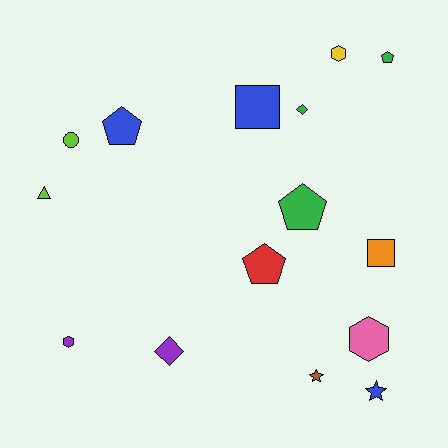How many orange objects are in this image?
There is 1 orange object.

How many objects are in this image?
There are 15 objects.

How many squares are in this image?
There are 2 squares.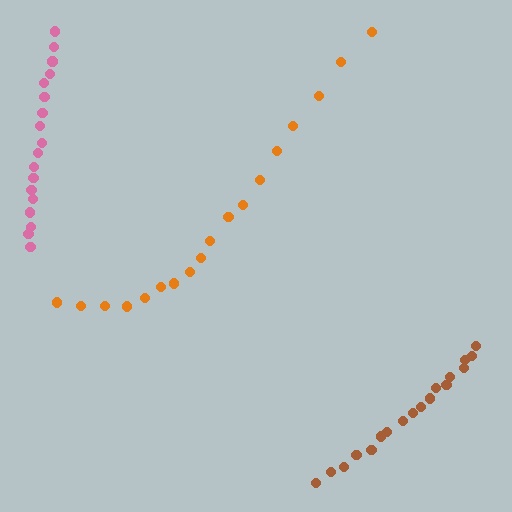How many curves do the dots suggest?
There are 3 distinct paths.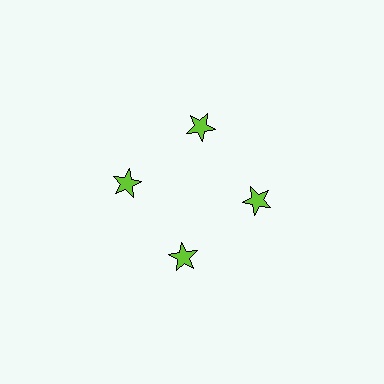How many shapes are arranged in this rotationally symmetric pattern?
There are 4 shapes, arranged in 4 groups of 1.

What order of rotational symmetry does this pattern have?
This pattern has 4-fold rotational symmetry.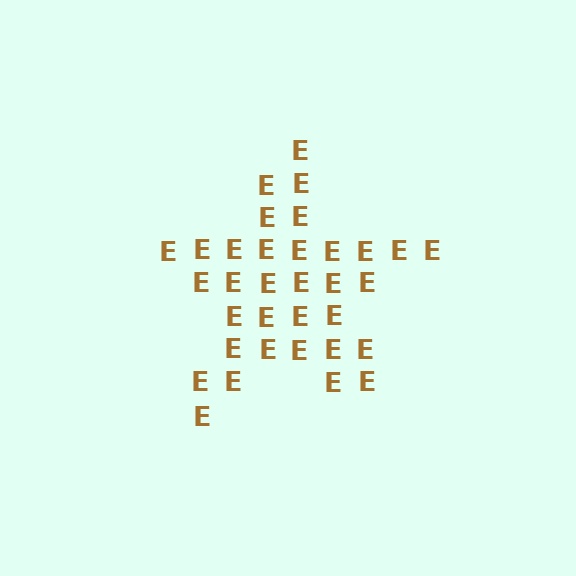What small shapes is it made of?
It is made of small letter E's.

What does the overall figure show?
The overall figure shows a star.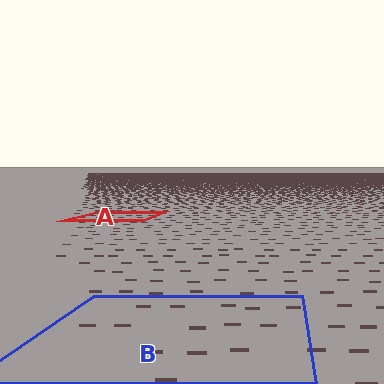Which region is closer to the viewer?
Region B is closer. The texture elements there are larger and more spread out.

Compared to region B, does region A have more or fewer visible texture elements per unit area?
Region A has more texture elements per unit area — they are packed more densely because it is farther away.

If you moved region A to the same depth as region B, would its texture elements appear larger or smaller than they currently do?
They would appear larger. At a closer depth, the same texture elements are projected at a bigger on-screen size.